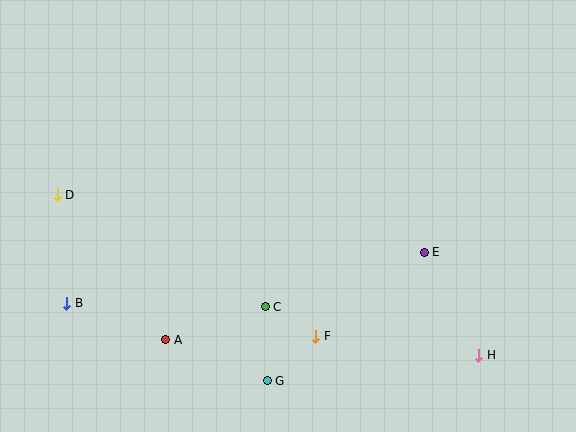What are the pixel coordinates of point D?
Point D is at (57, 195).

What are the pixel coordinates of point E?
Point E is at (424, 252).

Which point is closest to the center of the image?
Point C at (265, 307) is closest to the center.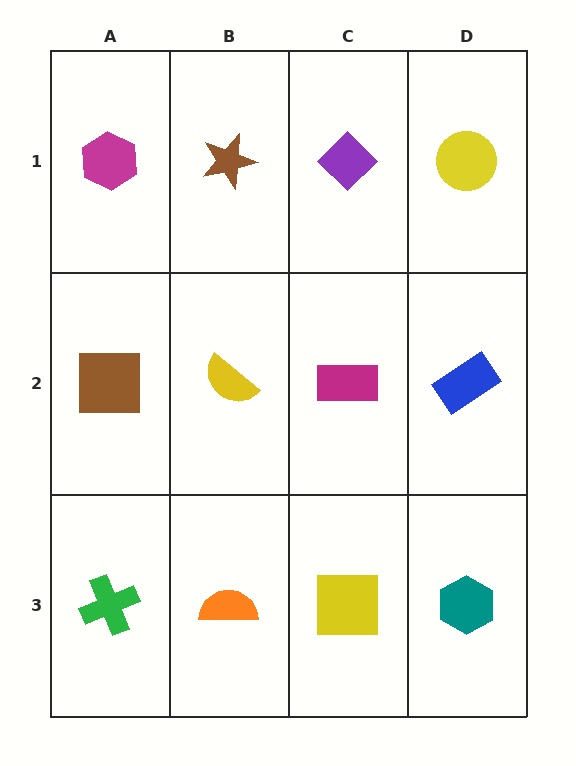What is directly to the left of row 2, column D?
A magenta rectangle.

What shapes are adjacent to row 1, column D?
A blue rectangle (row 2, column D), a purple diamond (row 1, column C).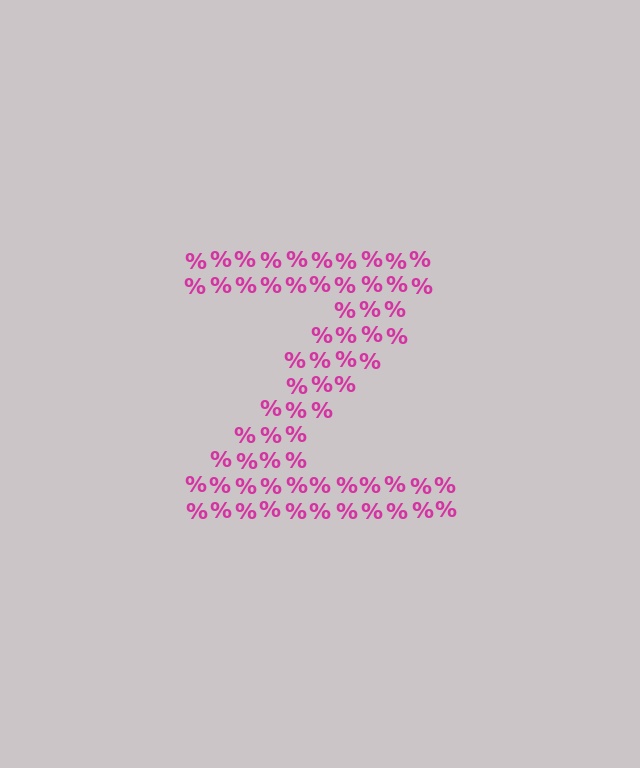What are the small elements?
The small elements are percent signs.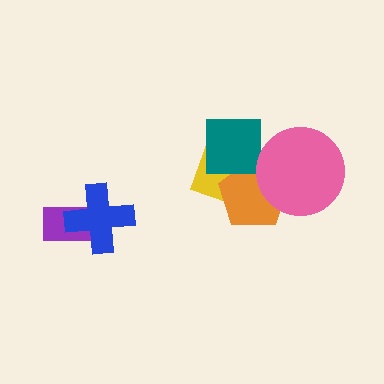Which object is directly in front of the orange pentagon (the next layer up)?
The teal square is directly in front of the orange pentagon.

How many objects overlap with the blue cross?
1 object overlaps with the blue cross.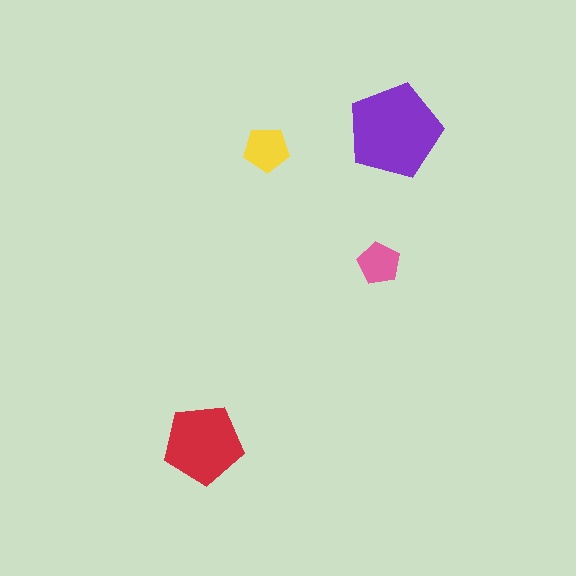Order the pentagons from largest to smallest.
the purple one, the red one, the yellow one, the pink one.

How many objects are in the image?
There are 4 objects in the image.